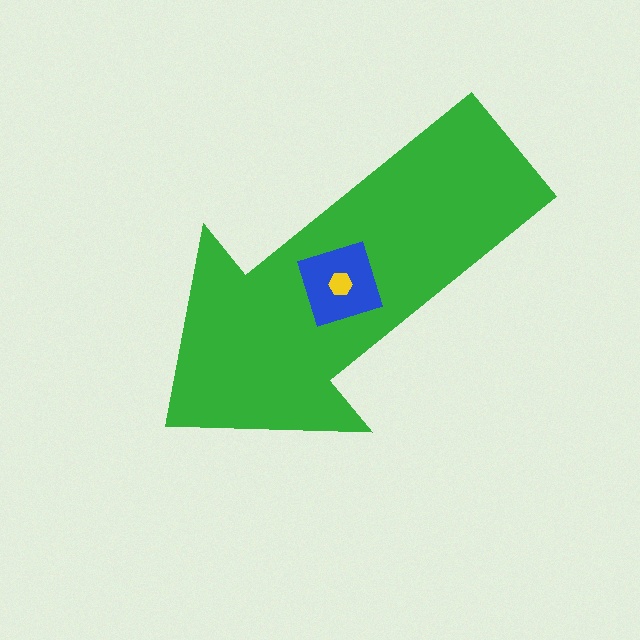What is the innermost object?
The yellow hexagon.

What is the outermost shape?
The green arrow.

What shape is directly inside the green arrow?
The blue diamond.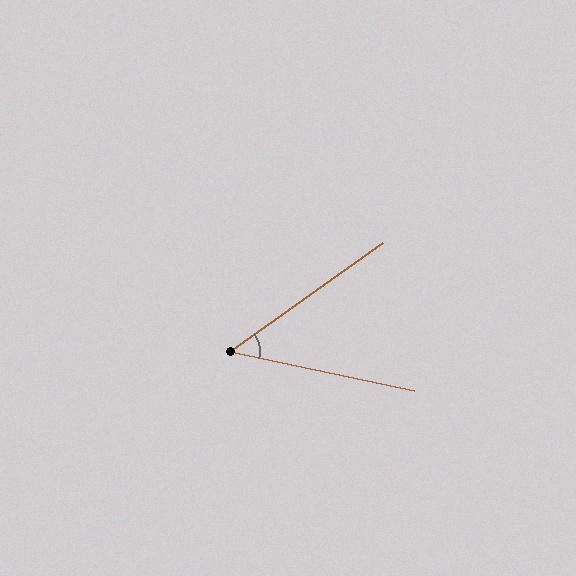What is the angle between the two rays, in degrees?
Approximately 47 degrees.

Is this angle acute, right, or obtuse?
It is acute.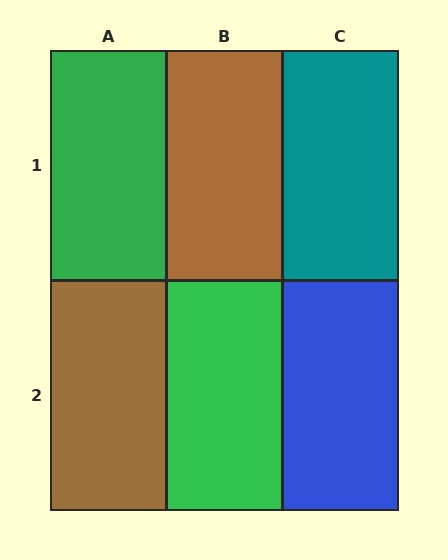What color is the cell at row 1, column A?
Green.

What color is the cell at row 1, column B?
Brown.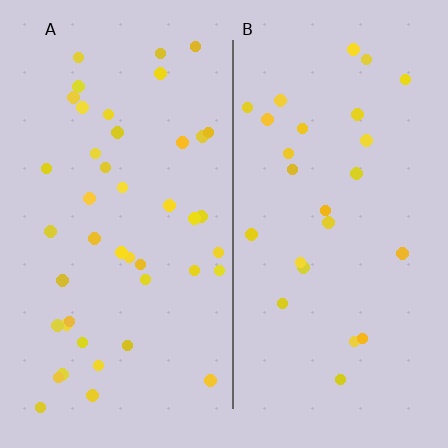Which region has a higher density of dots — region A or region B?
A (the left).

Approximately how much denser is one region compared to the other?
Approximately 1.7× — region A over region B.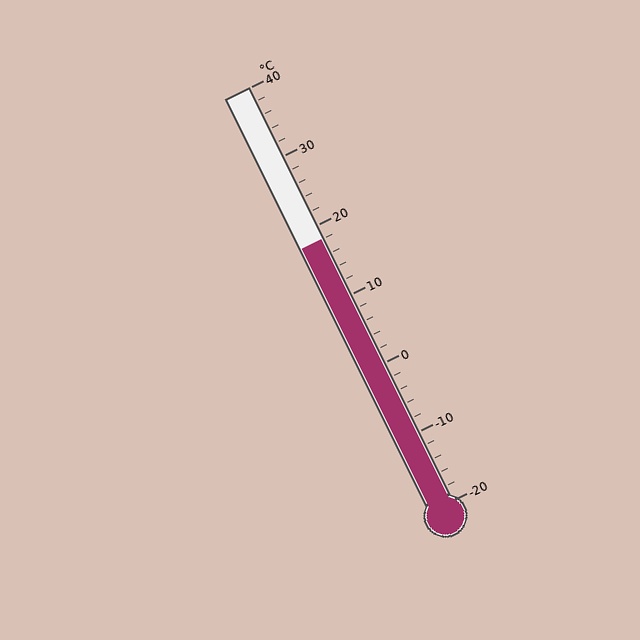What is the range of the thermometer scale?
The thermometer scale ranges from -20°C to 40°C.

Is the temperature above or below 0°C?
The temperature is above 0°C.